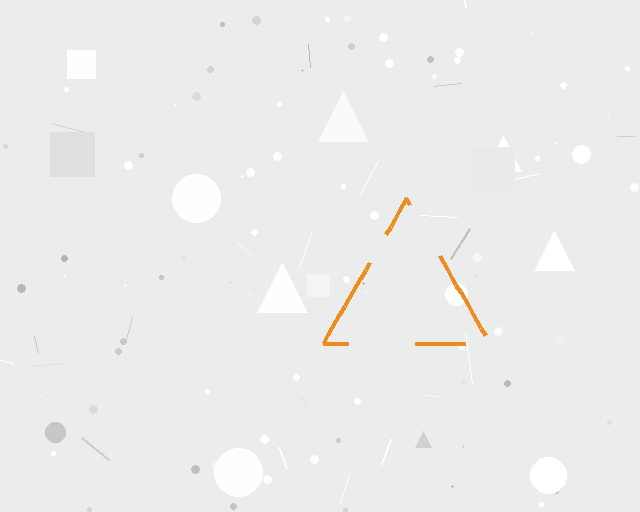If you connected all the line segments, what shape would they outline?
They would outline a triangle.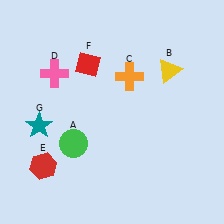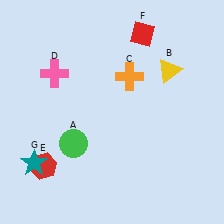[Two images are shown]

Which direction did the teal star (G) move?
The teal star (G) moved down.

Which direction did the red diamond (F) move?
The red diamond (F) moved right.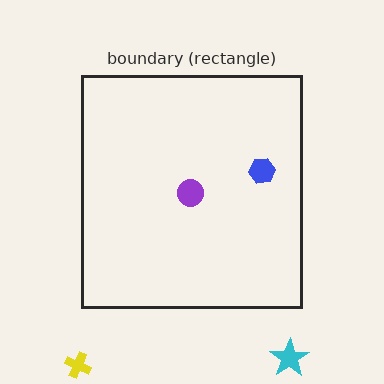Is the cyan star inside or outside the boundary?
Outside.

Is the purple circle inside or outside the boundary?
Inside.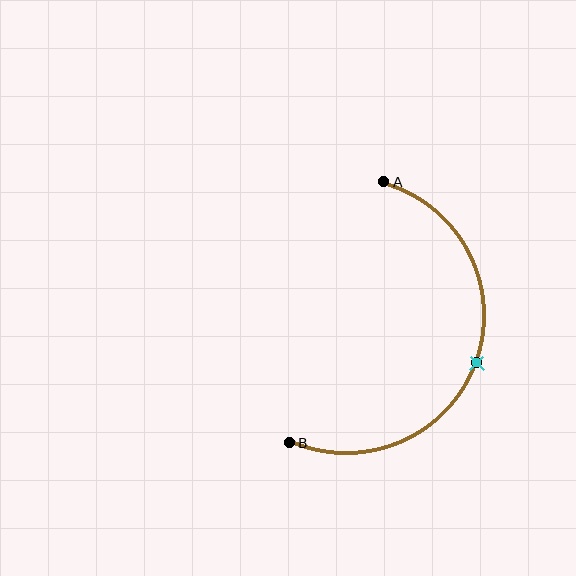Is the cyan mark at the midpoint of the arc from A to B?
Yes. The cyan mark lies on the arc at equal arc-length from both A and B — it is the arc midpoint.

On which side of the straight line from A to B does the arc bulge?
The arc bulges to the right of the straight line connecting A and B.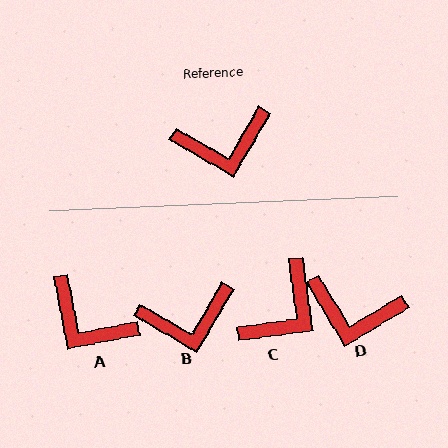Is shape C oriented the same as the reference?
No, it is off by about 38 degrees.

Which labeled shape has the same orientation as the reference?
B.